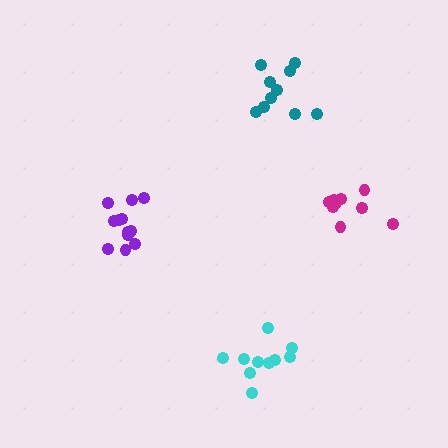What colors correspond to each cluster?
The clusters are colored: cyan, purple, magenta, teal.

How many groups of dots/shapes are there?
There are 4 groups.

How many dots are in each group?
Group 1: 10 dots, Group 2: 12 dots, Group 3: 9 dots, Group 4: 10 dots (41 total).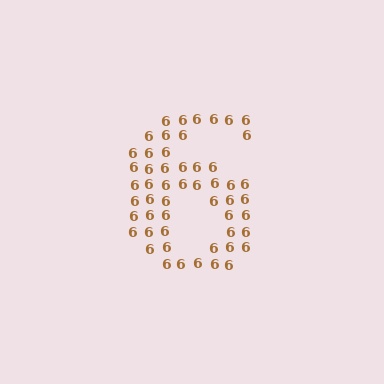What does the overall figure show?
The overall figure shows the digit 6.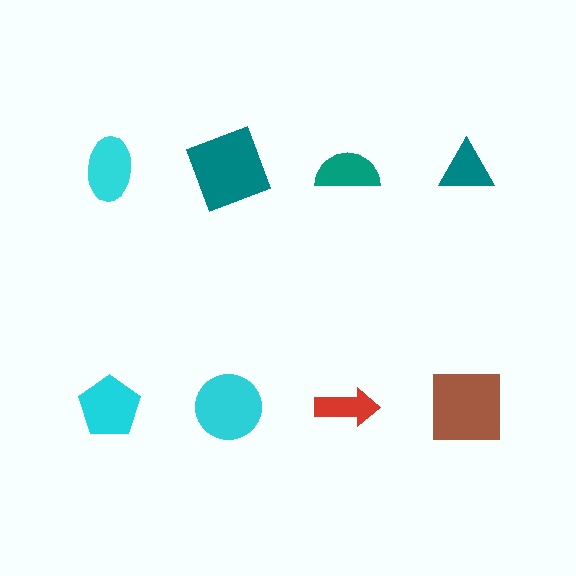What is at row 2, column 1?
A cyan pentagon.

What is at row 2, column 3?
A red arrow.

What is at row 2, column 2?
A cyan circle.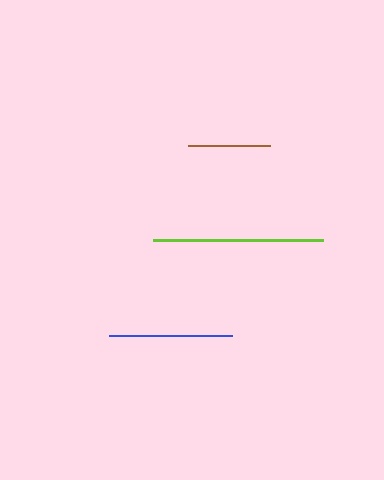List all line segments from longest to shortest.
From longest to shortest: lime, blue, brown.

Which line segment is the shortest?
The brown line is the shortest at approximately 81 pixels.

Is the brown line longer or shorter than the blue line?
The blue line is longer than the brown line.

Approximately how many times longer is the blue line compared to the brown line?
The blue line is approximately 1.5 times the length of the brown line.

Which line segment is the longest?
The lime line is the longest at approximately 170 pixels.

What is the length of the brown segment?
The brown segment is approximately 81 pixels long.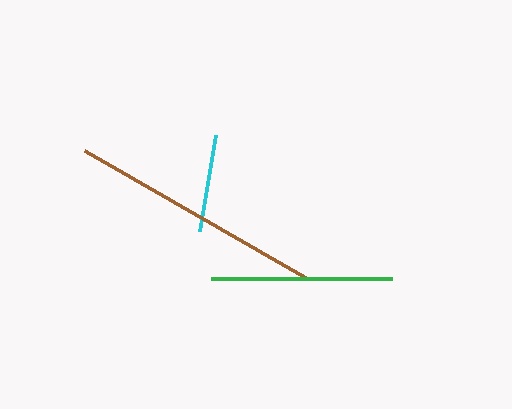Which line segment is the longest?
The brown line is the longest at approximately 254 pixels.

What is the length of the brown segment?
The brown segment is approximately 254 pixels long.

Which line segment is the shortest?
The cyan line is the shortest at approximately 97 pixels.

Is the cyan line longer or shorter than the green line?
The green line is longer than the cyan line.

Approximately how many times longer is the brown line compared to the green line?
The brown line is approximately 1.4 times the length of the green line.